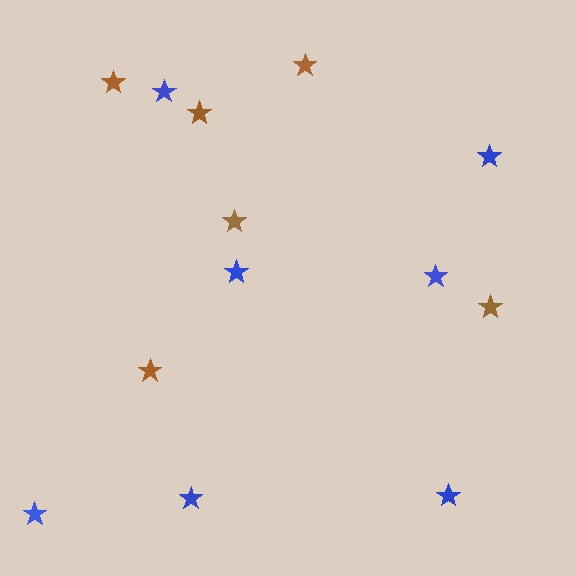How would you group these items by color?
There are 2 groups: one group of brown stars (6) and one group of blue stars (7).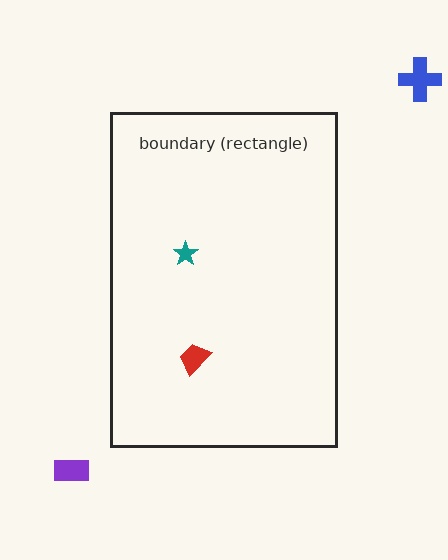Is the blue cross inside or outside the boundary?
Outside.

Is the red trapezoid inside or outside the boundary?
Inside.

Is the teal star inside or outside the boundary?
Inside.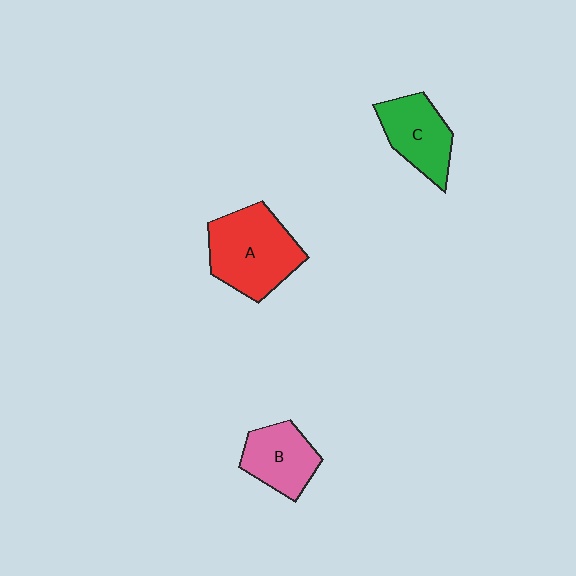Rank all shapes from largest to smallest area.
From largest to smallest: A (red), C (green), B (pink).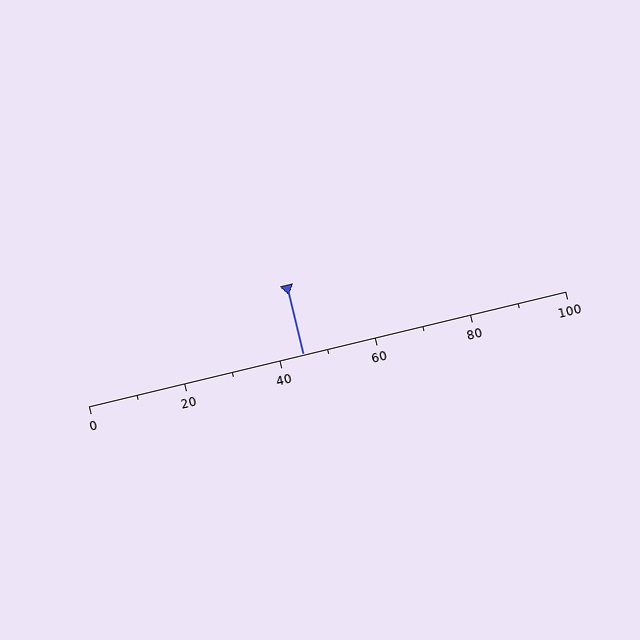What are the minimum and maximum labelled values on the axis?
The axis runs from 0 to 100.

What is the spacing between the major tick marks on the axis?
The major ticks are spaced 20 apart.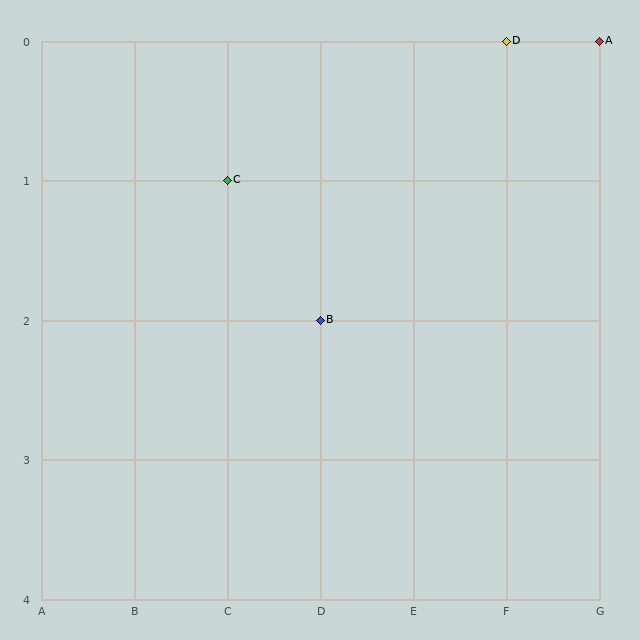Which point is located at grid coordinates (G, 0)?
Point A is at (G, 0).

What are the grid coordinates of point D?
Point D is at grid coordinates (F, 0).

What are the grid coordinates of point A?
Point A is at grid coordinates (G, 0).